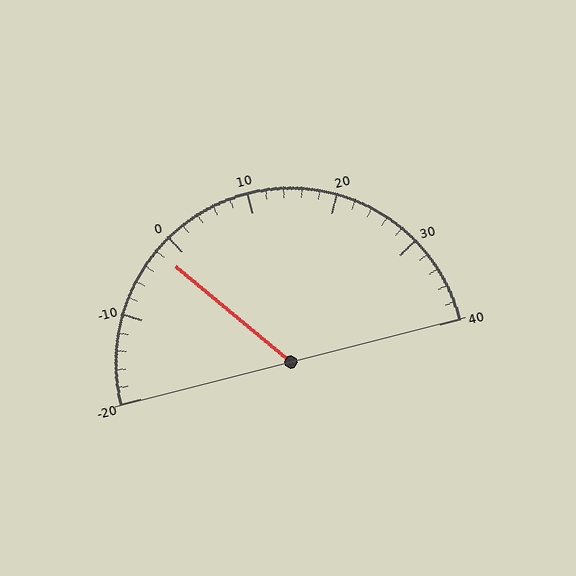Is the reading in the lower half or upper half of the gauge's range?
The reading is in the lower half of the range (-20 to 40).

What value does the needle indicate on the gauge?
The needle indicates approximately -2.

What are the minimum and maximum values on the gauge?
The gauge ranges from -20 to 40.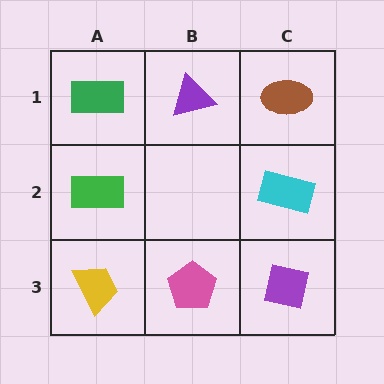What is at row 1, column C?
A brown ellipse.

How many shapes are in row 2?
2 shapes.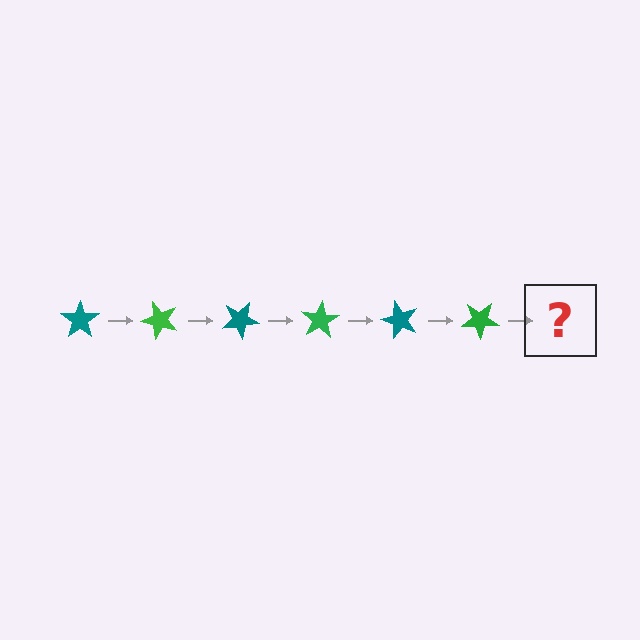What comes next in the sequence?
The next element should be a teal star, rotated 300 degrees from the start.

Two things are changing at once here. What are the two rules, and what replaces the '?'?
The two rules are that it rotates 50 degrees each step and the color cycles through teal and green. The '?' should be a teal star, rotated 300 degrees from the start.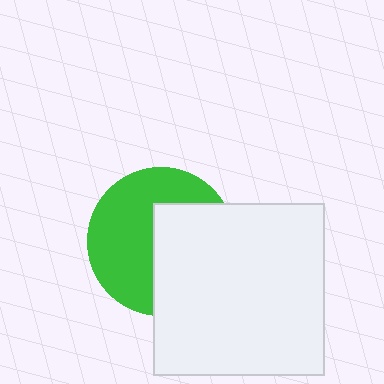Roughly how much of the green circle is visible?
About half of it is visible (roughly 55%).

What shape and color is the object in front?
The object in front is a white square.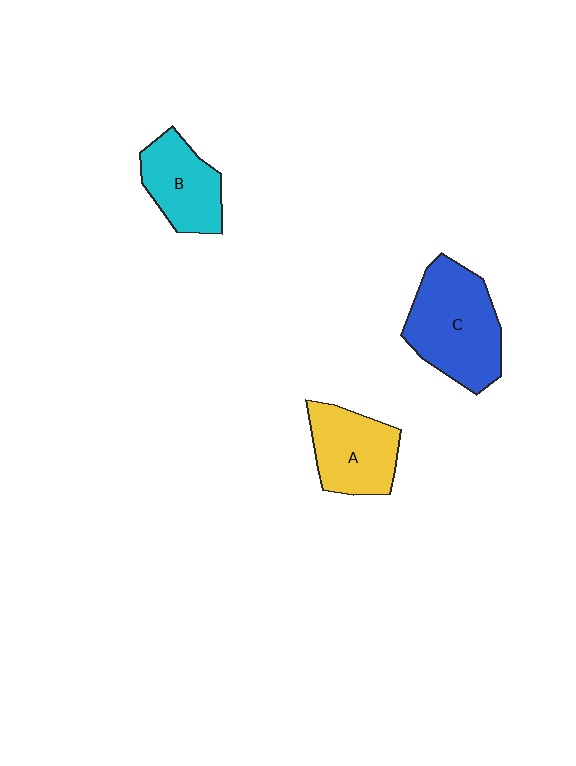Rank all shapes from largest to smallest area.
From largest to smallest: C (blue), A (yellow), B (cyan).